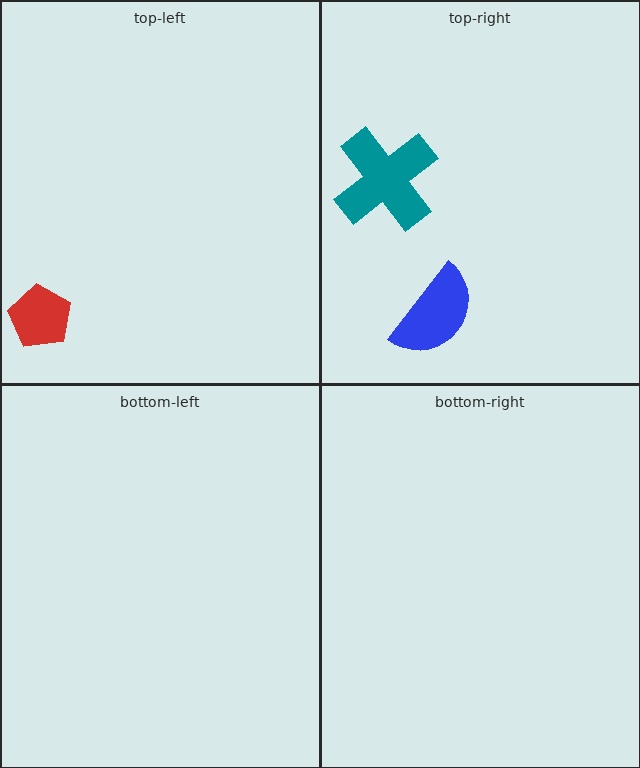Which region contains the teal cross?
The top-right region.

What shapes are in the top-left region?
The red pentagon.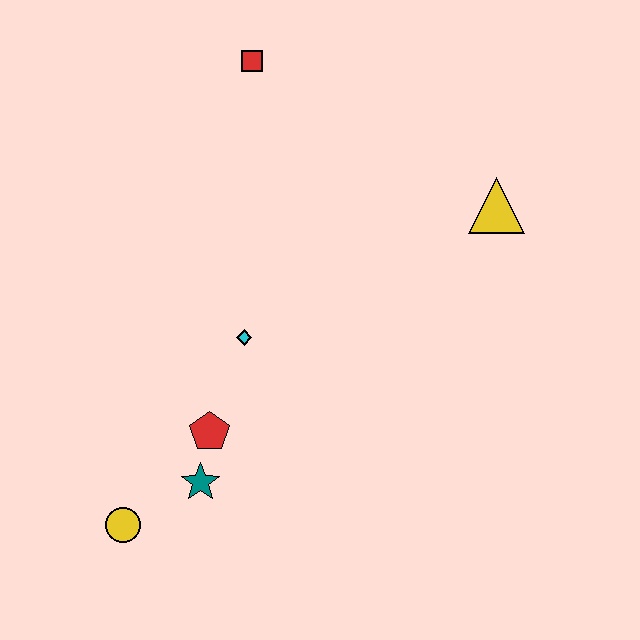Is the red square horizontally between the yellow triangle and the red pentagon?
Yes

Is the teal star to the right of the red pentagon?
No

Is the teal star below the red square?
Yes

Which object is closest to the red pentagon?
The teal star is closest to the red pentagon.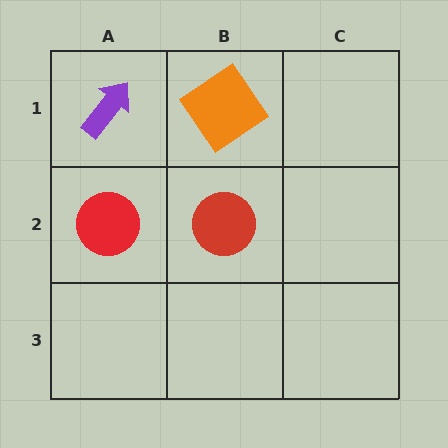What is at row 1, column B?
An orange diamond.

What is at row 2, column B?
A red circle.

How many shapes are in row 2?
2 shapes.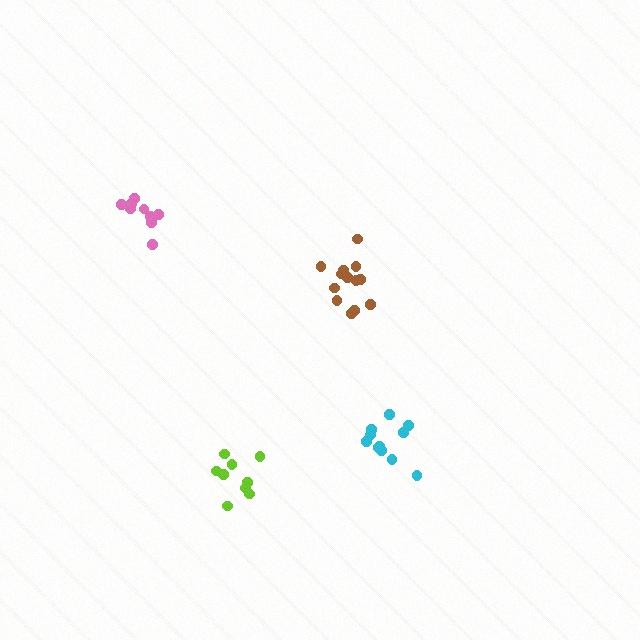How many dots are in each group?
Group 1: 9 dots, Group 2: 13 dots, Group 3: 11 dots, Group 4: 9 dots (42 total).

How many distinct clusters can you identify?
There are 4 distinct clusters.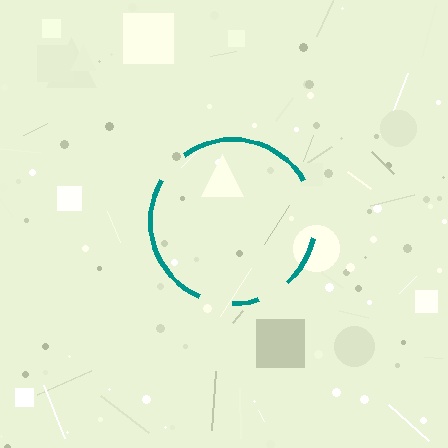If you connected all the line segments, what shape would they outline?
They would outline a circle.